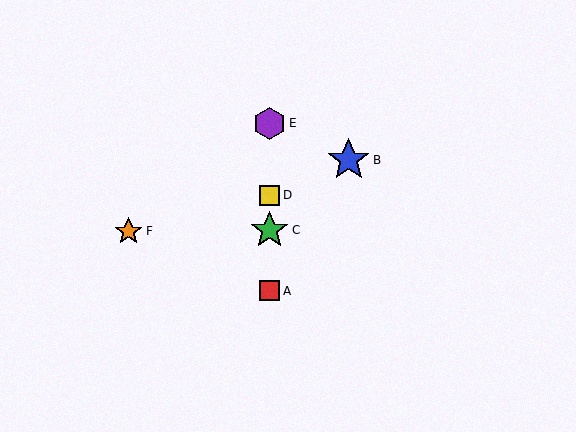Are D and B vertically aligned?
No, D is at x≈270 and B is at x≈348.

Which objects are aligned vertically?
Objects A, C, D, E are aligned vertically.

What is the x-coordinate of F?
Object F is at x≈129.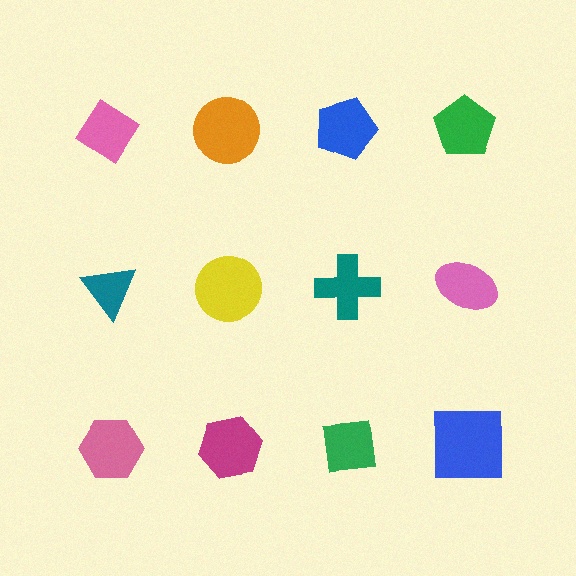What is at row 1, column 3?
A blue pentagon.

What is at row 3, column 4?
A blue square.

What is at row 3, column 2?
A magenta hexagon.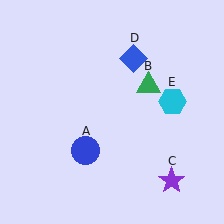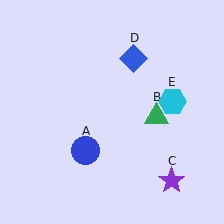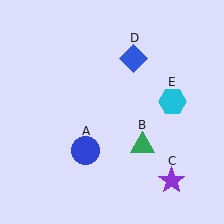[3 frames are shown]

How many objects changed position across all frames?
1 object changed position: green triangle (object B).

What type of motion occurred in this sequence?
The green triangle (object B) rotated clockwise around the center of the scene.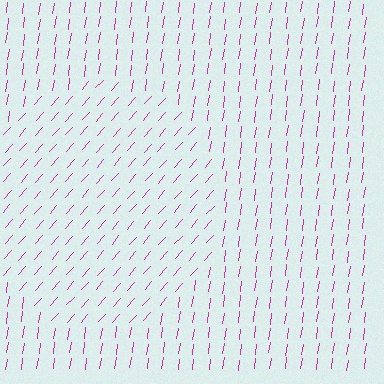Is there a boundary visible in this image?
Yes, there is a texture boundary formed by a change in line orientation.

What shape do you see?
I see a circle.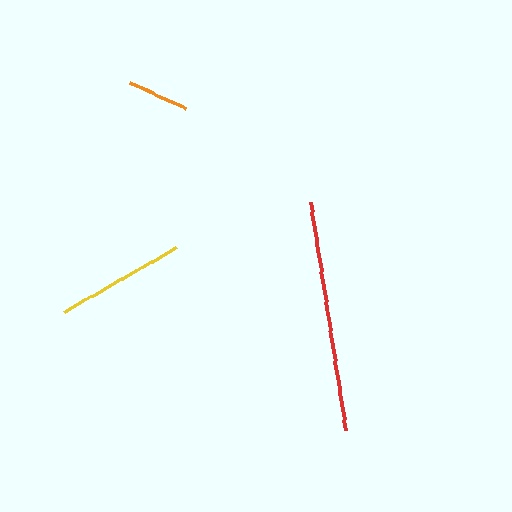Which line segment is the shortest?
The orange line is the shortest at approximately 61 pixels.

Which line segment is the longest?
The red line is the longest at approximately 231 pixels.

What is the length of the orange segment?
The orange segment is approximately 61 pixels long.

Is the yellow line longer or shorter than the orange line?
The yellow line is longer than the orange line.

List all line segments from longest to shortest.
From longest to shortest: red, yellow, orange.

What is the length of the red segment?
The red segment is approximately 231 pixels long.